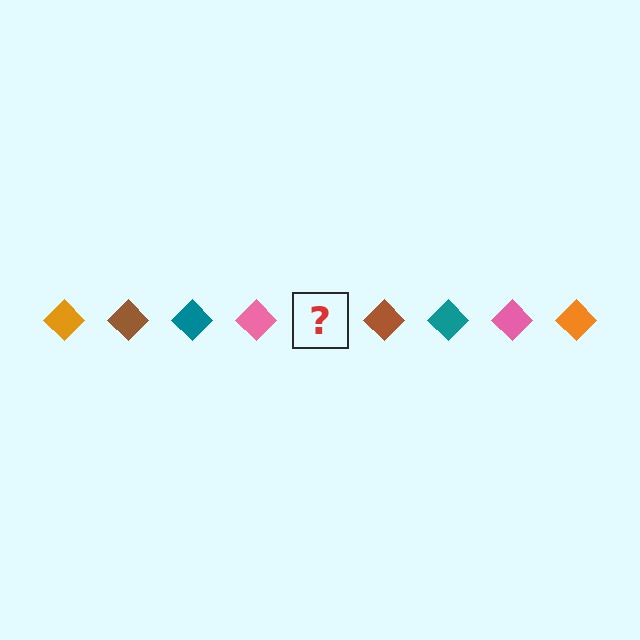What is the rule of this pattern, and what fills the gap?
The rule is that the pattern cycles through orange, brown, teal, pink diamonds. The gap should be filled with an orange diamond.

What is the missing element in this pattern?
The missing element is an orange diamond.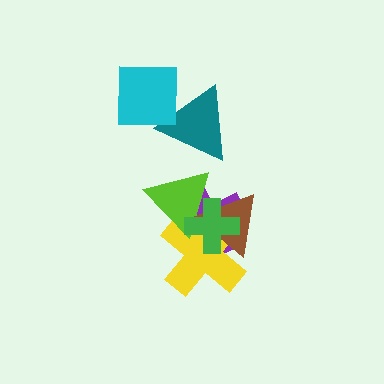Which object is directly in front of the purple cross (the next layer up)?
The yellow cross is directly in front of the purple cross.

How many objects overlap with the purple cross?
4 objects overlap with the purple cross.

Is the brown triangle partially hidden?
Yes, it is partially covered by another shape.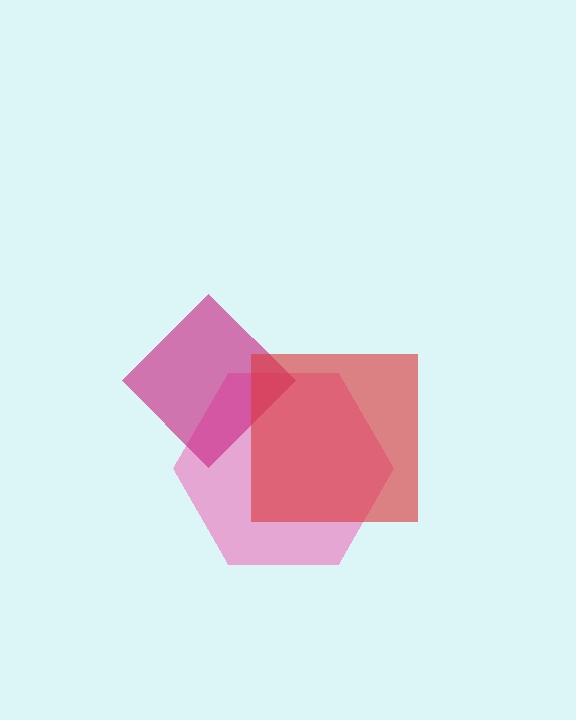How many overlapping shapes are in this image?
There are 3 overlapping shapes in the image.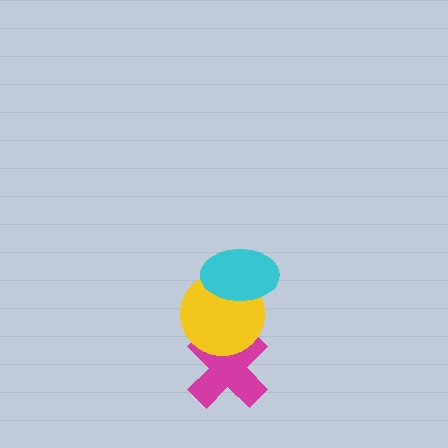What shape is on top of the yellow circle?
The cyan ellipse is on top of the yellow circle.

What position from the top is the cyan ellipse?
The cyan ellipse is 1st from the top.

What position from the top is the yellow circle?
The yellow circle is 2nd from the top.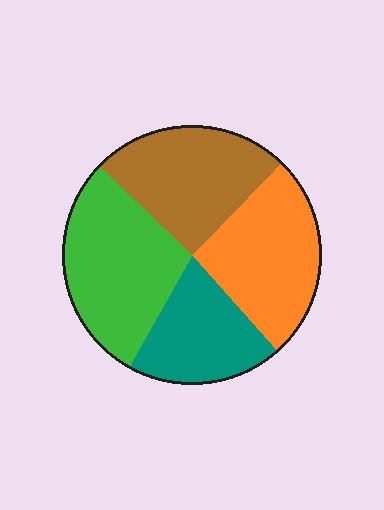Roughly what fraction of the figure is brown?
Brown covers roughly 25% of the figure.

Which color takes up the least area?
Teal, at roughly 20%.